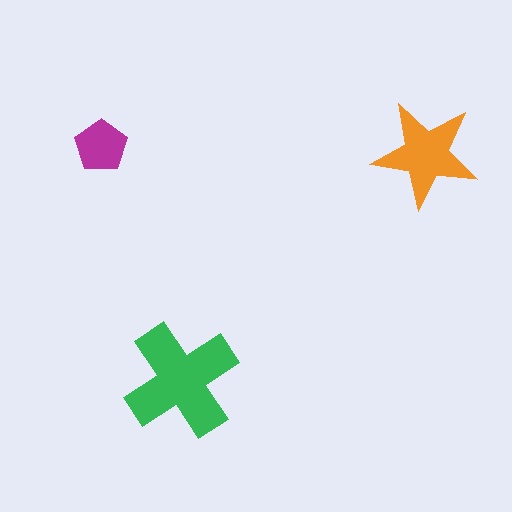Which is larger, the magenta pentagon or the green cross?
The green cross.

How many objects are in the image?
There are 3 objects in the image.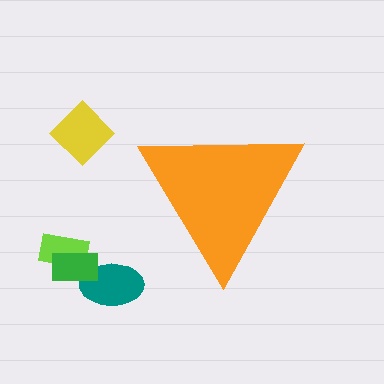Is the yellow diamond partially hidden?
No, the yellow diamond is fully visible.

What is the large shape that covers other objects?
An orange triangle.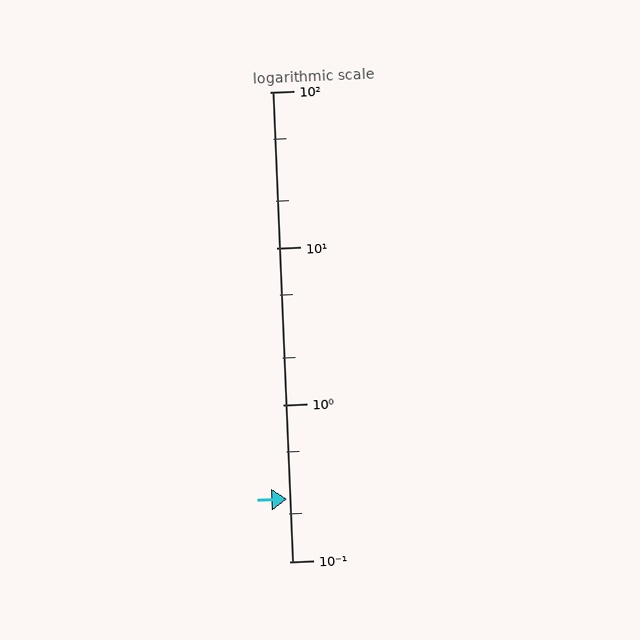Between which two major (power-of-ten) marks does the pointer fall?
The pointer is between 0.1 and 1.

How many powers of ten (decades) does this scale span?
The scale spans 3 decades, from 0.1 to 100.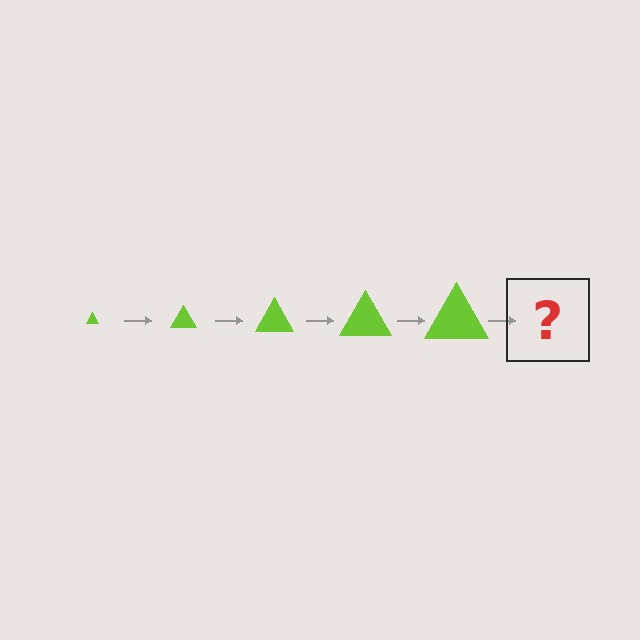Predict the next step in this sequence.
The next step is a lime triangle, larger than the previous one.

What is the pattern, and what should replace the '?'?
The pattern is that the triangle gets progressively larger each step. The '?' should be a lime triangle, larger than the previous one.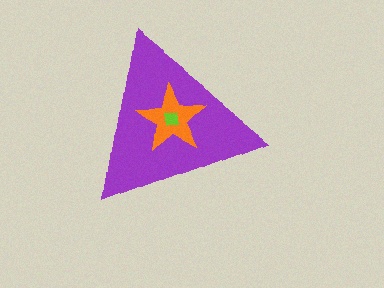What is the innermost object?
The lime square.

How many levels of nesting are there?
3.